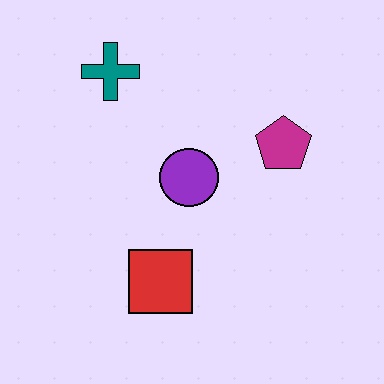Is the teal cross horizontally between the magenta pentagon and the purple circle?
No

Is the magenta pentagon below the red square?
No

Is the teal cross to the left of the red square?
Yes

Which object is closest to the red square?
The purple circle is closest to the red square.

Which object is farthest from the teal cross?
The red square is farthest from the teal cross.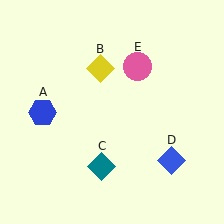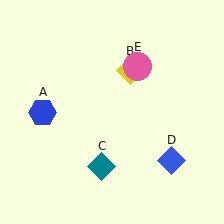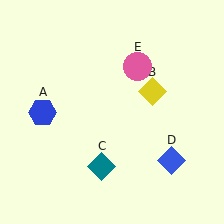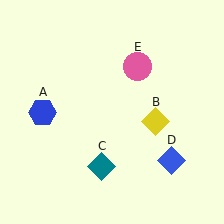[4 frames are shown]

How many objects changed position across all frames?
1 object changed position: yellow diamond (object B).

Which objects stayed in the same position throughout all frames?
Blue hexagon (object A) and teal diamond (object C) and blue diamond (object D) and pink circle (object E) remained stationary.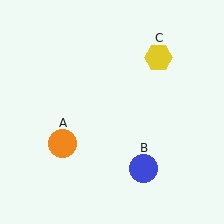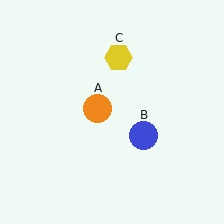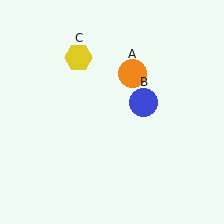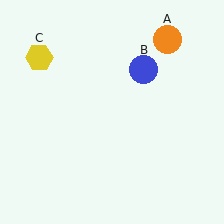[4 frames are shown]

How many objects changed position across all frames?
3 objects changed position: orange circle (object A), blue circle (object B), yellow hexagon (object C).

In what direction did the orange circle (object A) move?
The orange circle (object A) moved up and to the right.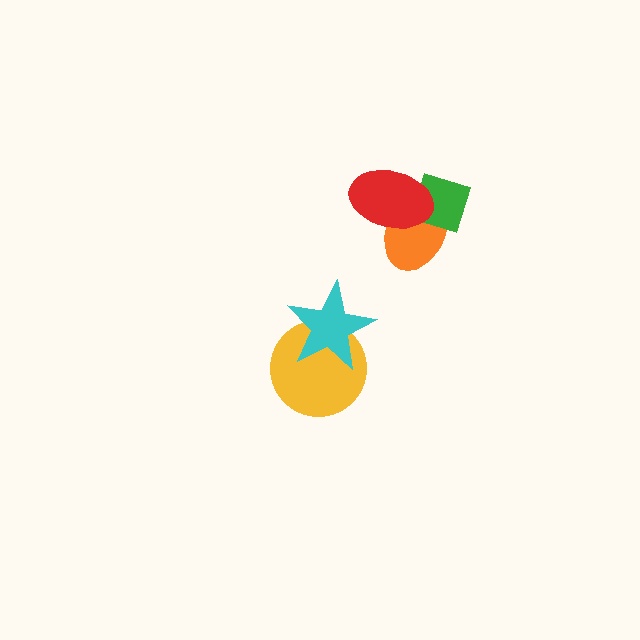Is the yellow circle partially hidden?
Yes, it is partially covered by another shape.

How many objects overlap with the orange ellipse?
2 objects overlap with the orange ellipse.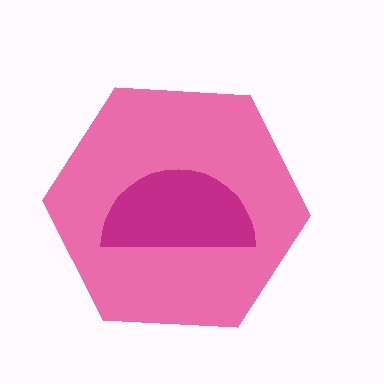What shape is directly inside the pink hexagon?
The magenta semicircle.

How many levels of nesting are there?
2.